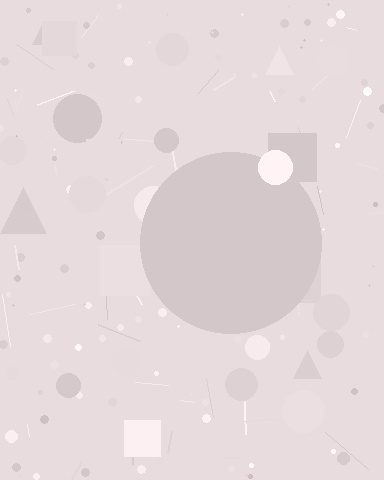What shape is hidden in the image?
A circle is hidden in the image.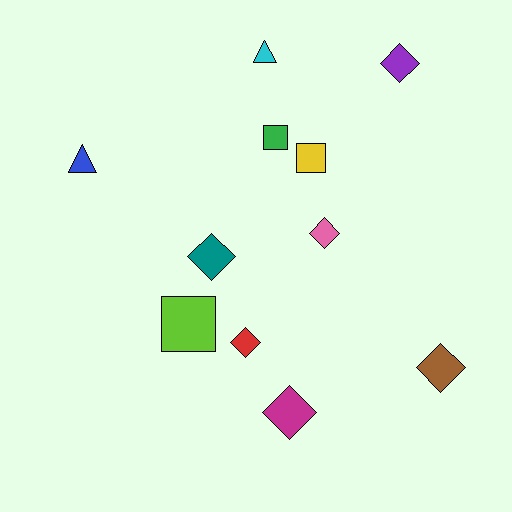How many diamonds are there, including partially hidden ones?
There are 6 diamonds.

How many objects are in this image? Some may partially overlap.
There are 11 objects.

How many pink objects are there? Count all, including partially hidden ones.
There is 1 pink object.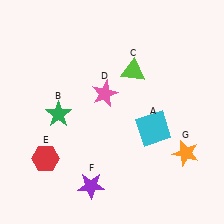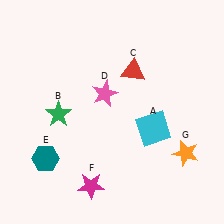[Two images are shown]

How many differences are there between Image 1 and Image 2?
There are 3 differences between the two images.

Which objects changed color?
C changed from lime to red. E changed from red to teal. F changed from purple to magenta.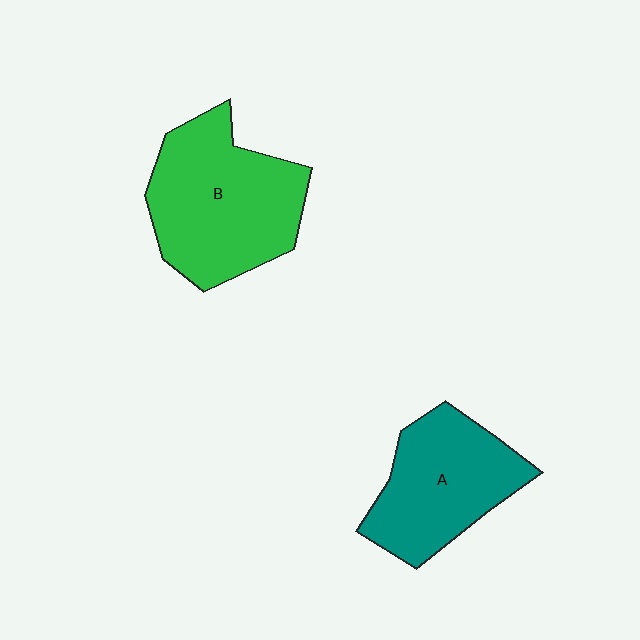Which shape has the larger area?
Shape B (green).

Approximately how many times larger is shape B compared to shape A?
Approximately 1.3 times.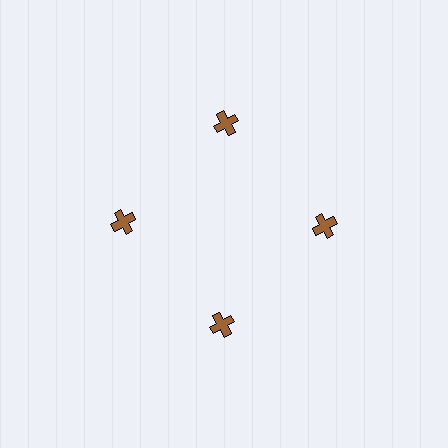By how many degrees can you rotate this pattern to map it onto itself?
The pattern maps onto itself every 90 degrees of rotation.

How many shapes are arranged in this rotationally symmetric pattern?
There are 4 shapes, arranged in 4 groups of 1.